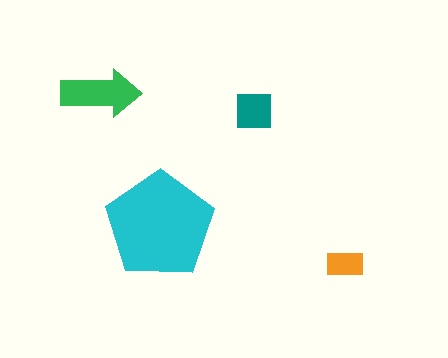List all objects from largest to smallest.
The cyan pentagon, the green arrow, the teal square, the orange rectangle.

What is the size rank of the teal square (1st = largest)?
3rd.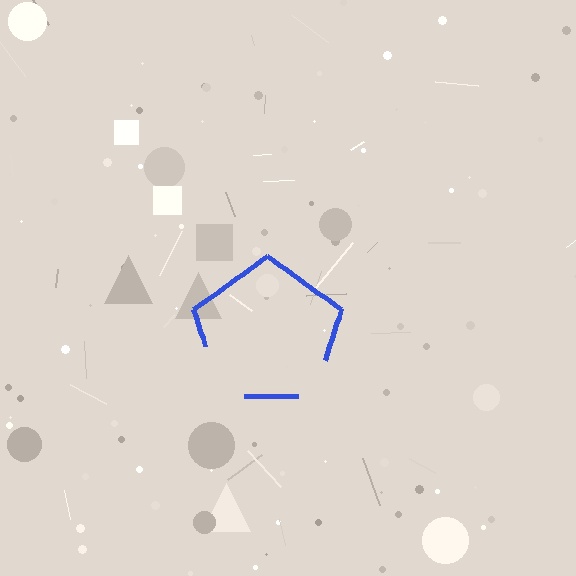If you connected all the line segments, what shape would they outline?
They would outline a pentagon.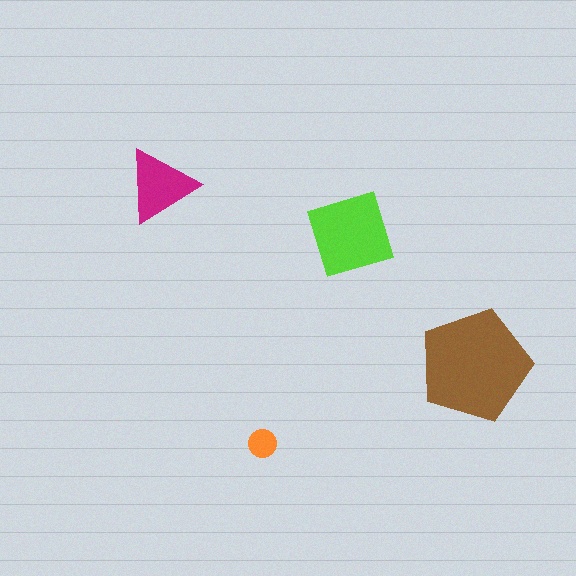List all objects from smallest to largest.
The orange circle, the magenta triangle, the lime diamond, the brown pentagon.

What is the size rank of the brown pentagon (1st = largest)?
1st.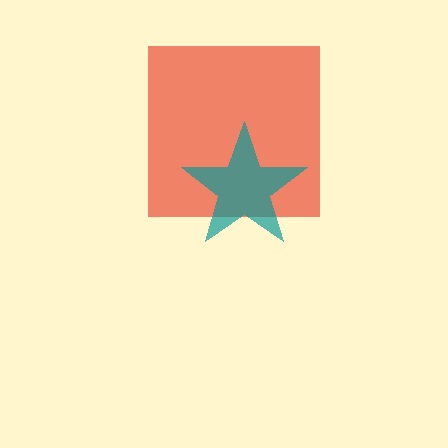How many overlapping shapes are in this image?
There are 2 overlapping shapes in the image.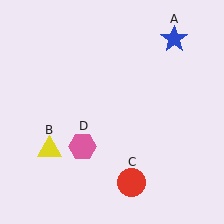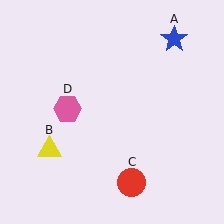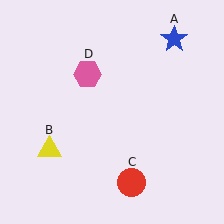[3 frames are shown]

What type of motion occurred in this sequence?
The pink hexagon (object D) rotated clockwise around the center of the scene.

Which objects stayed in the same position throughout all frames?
Blue star (object A) and yellow triangle (object B) and red circle (object C) remained stationary.